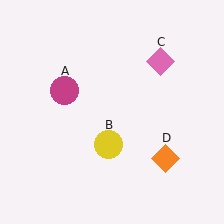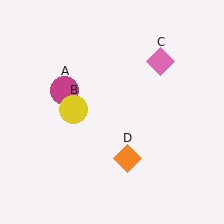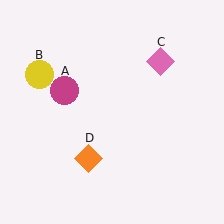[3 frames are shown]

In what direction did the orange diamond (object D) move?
The orange diamond (object D) moved left.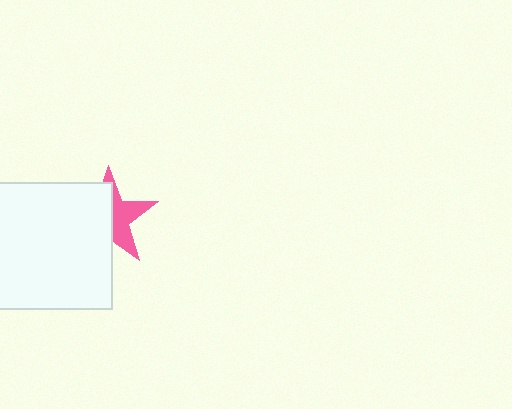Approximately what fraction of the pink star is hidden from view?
Roughly 57% of the pink star is hidden behind the white square.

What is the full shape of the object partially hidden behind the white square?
The partially hidden object is a pink star.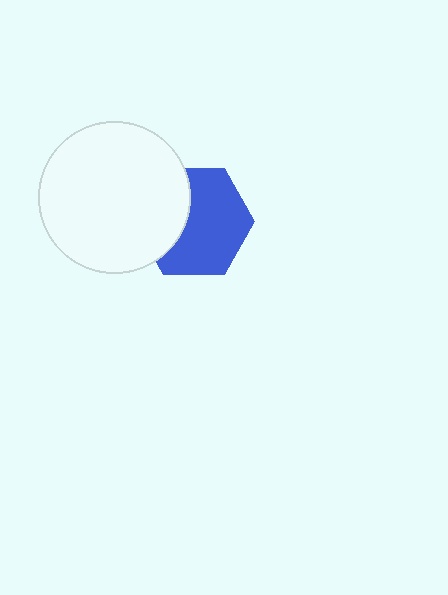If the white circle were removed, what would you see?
You would see the complete blue hexagon.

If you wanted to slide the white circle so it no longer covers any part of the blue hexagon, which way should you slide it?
Slide it left — that is the most direct way to separate the two shapes.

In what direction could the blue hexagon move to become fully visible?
The blue hexagon could move right. That would shift it out from behind the white circle entirely.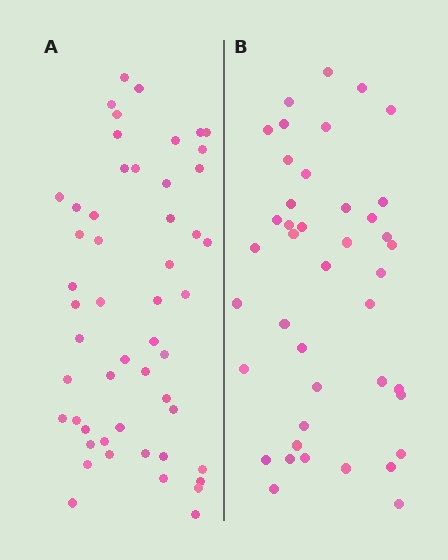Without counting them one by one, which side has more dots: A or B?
Region A (the left region) has more dots.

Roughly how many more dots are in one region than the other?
Region A has roughly 10 or so more dots than region B.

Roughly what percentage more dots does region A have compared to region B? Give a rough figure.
About 25% more.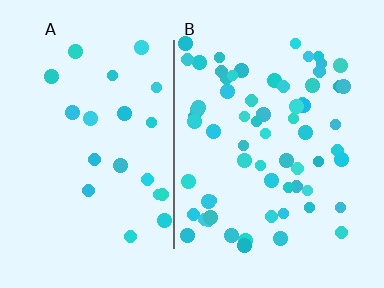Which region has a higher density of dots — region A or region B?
B (the right).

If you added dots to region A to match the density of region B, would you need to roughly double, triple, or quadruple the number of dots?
Approximately triple.